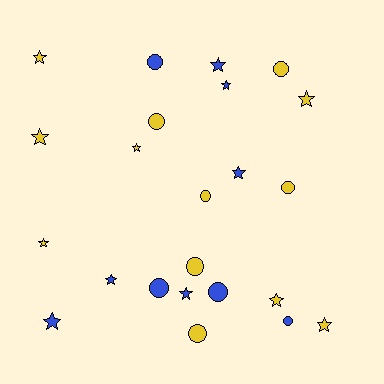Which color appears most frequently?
Yellow, with 13 objects.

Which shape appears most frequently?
Star, with 13 objects.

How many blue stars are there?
There are 6 blue stars.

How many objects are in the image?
There are 23 objects.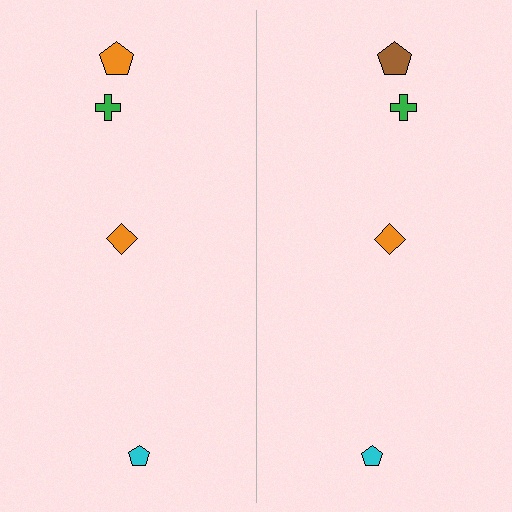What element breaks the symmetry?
The brown pentagon on the right side breaks the symmetry — its mirror counterpart is orange.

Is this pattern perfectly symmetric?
No, the pattern is not perfectly symmetric. The brown pentagon on the right side breaks the symmetry — its mirror counterpart is orange.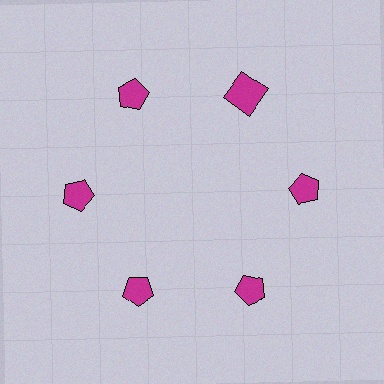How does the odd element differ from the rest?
It has a different shape: square instead of pentagon.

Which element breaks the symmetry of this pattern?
The magenta square at roughly the 1 o'clock position breaks the symmetry. All other shapes are magenta pentagons.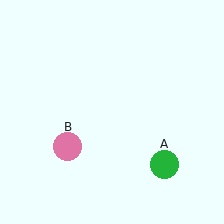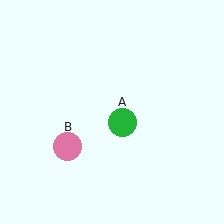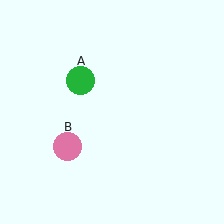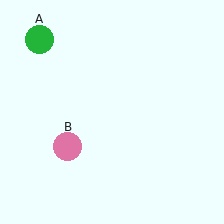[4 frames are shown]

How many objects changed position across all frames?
1 object changed position: green circle (object A).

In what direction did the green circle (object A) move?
The green circle (object A) moved up and to the left.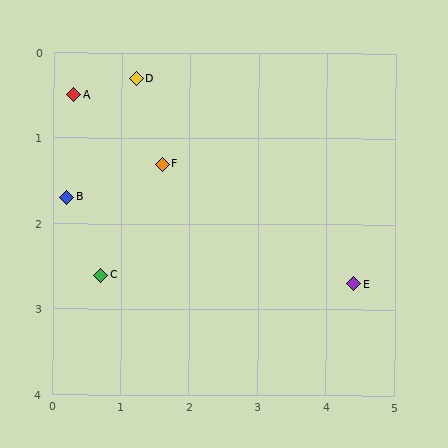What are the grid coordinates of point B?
Point B is at approximately (0.2, 1.7).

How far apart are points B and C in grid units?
Points B and C are about 1.0 grid units apart.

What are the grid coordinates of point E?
Point E is at approximately (4.4, 2.7).